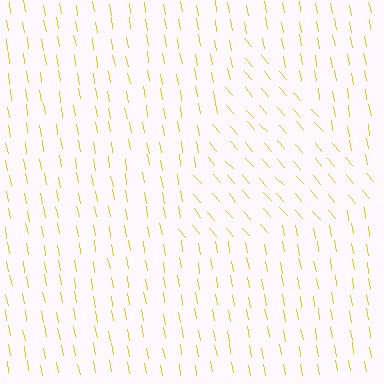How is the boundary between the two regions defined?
The boundary is defined purely by a change in line orientation (approximately 31 degrees difference). All lines are the same color and thickness.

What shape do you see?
I see a triangle.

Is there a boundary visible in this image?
Yes, there is a texture boundary formed by a change in line orientation.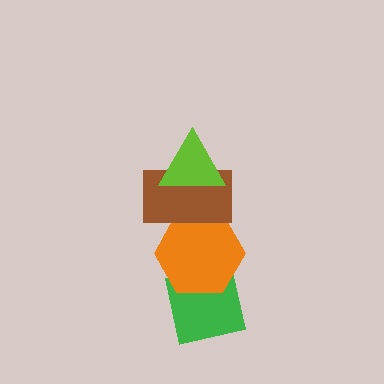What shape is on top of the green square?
The orange hexagon is on top of the green square.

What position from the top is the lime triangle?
The lime triangle is 1st from the top.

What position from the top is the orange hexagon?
The orange hexagon is 3rd from the top.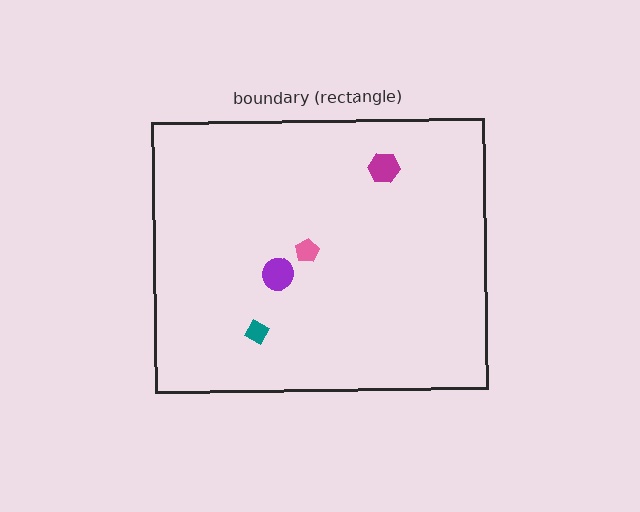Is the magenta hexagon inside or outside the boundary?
Inside.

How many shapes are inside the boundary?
4 inside, 0 outside.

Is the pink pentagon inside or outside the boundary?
Inside.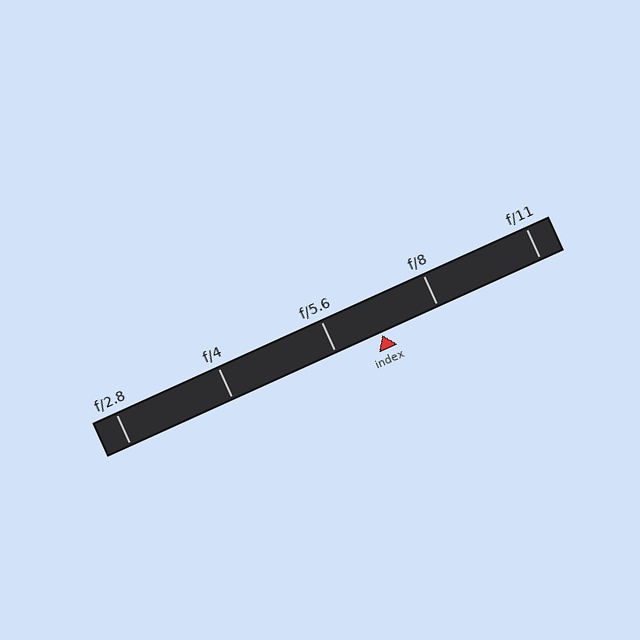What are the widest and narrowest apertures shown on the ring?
The widest aperture shown is f/2.8 and the narrowest is f/11.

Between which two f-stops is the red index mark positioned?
The index mark is between f/5.6 and f/8.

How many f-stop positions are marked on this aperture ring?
There are 5 f-stop positions marked.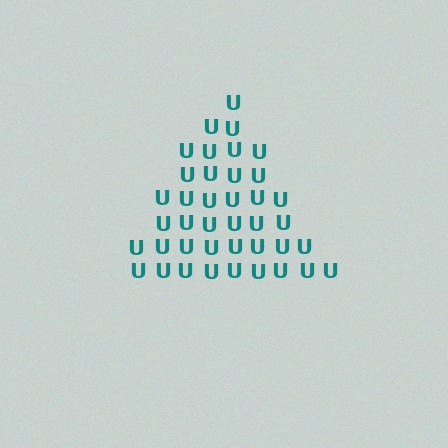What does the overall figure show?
The overall figure shows a triangle.